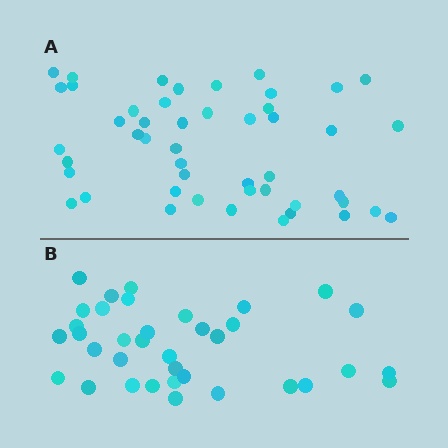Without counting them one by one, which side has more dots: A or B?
Region A (the top region) has more dots.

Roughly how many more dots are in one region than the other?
Region A has roughly 12 or so more dots than region B.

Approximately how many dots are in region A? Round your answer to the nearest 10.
About 50 dots. (The exact count is 48, which rounds to 50.)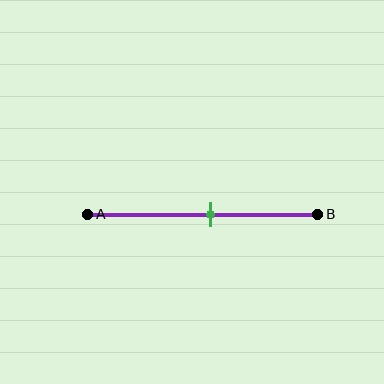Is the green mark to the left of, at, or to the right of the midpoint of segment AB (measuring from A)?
The green mark is to the right of the midpoint of segment AB.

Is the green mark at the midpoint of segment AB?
No, the mark is at about 55% from A, not at the 50% midpoint.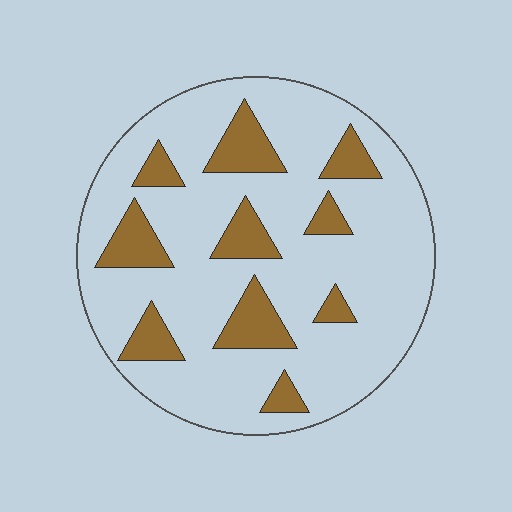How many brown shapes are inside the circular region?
10.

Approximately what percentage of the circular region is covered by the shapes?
Approximately 20%.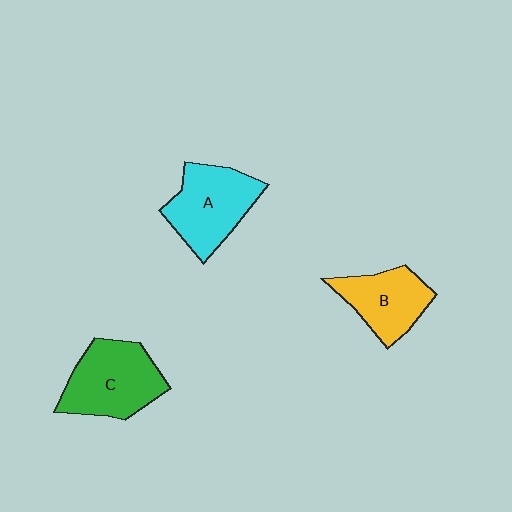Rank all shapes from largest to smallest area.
From largest to smallest: C (green), A (cyan), B (yellow).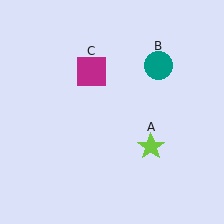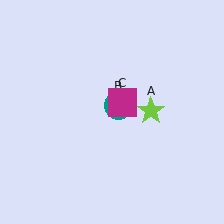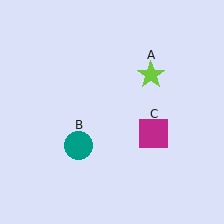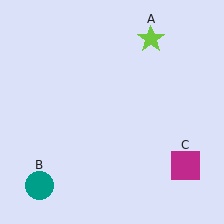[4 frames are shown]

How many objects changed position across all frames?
3 objects changed position: lime star (object A), teal circle (object B), magenta square (object C).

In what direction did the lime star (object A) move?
The lime star (object A) moved up.